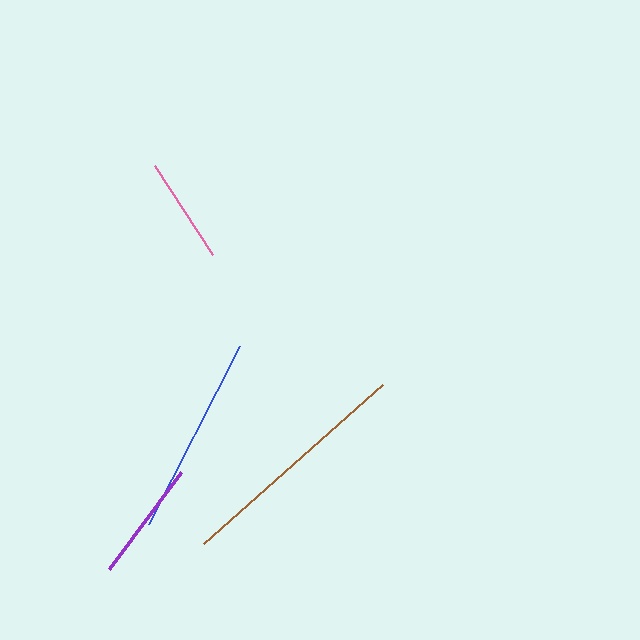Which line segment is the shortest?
The pink line is the shortest at approximately 106 pixels.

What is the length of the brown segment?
The brown segment is approximately 240 pixels long.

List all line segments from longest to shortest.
From longest to shortest: brown, blue, purple, pink.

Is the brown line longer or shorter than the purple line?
The brown line is longer than the purple line.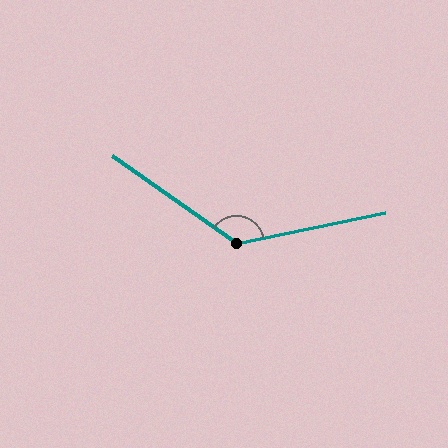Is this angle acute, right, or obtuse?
It is obtuse.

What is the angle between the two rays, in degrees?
Approximately 134 degrees.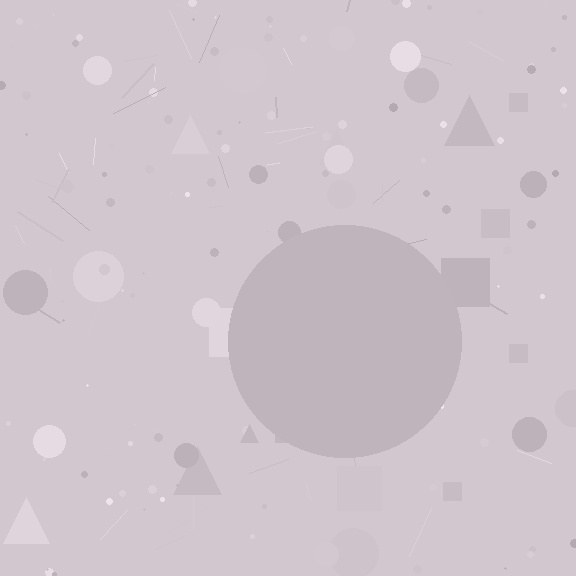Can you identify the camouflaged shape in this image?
The camouflaged shape is a circle.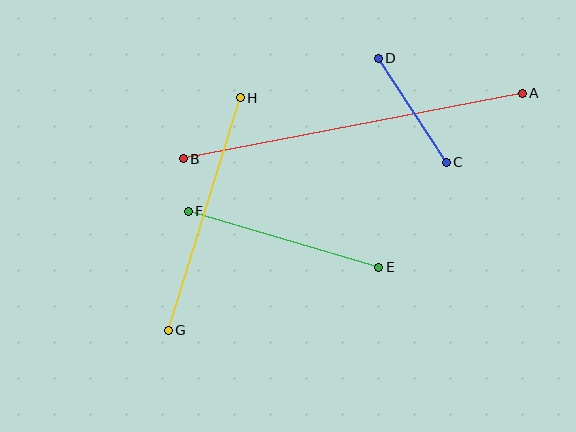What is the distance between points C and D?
The distance is approximately 124 pixels.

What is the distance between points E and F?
The distance is approximately 198 pixels.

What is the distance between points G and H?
The distance is approximately 244 pixels.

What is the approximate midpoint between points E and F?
The midpoint is at approximately (284, 239) pixels.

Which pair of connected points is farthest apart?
Points A and B are farthest apart.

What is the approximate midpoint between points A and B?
The midpoint is at approximately (353, 126) pixels.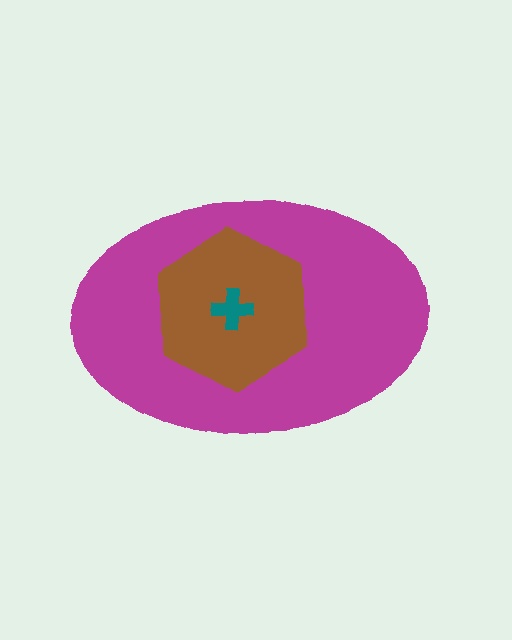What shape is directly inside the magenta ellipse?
The brown hexagon.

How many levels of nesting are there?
3.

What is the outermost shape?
The magenta ellipse.